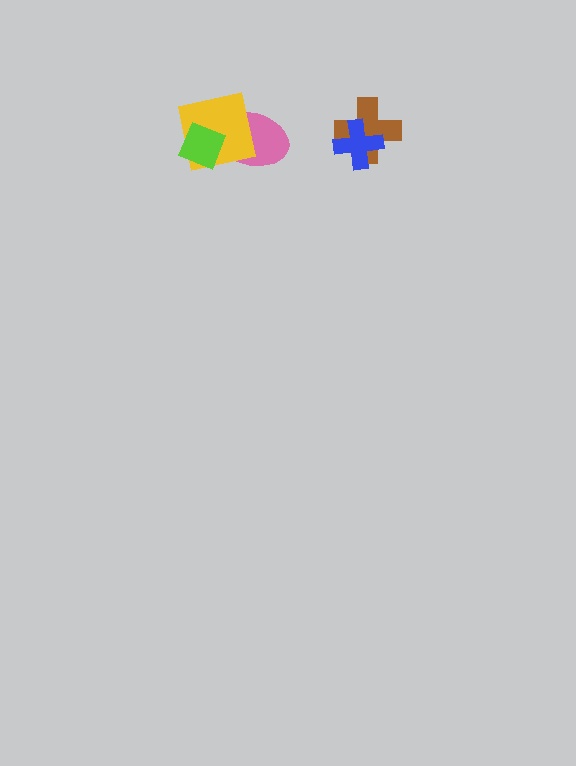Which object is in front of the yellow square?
The lime diamond is in front of the yellow square.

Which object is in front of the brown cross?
The blue cross is in front of the brown cross.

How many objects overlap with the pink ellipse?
2 objects overlap with the pink ellipse.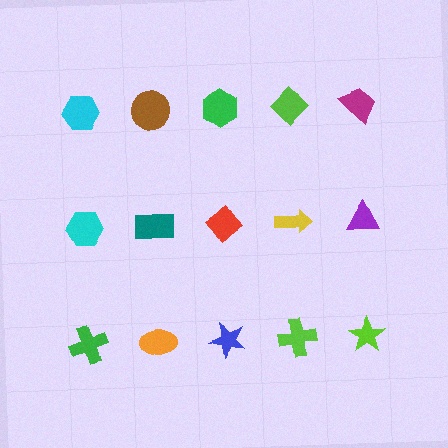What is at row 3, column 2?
An orange ellipse.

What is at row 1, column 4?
A lime diamond.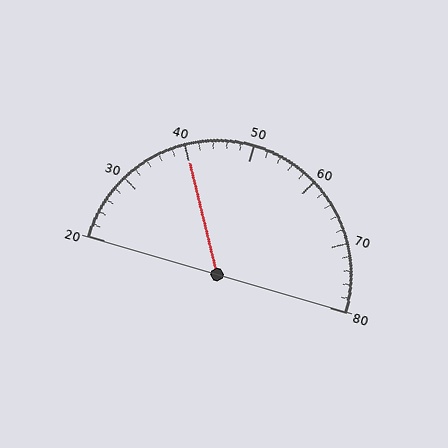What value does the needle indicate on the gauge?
The needle indicates approximately 40.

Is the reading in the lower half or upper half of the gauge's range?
The reading is in the lower half of the range (20 to 80).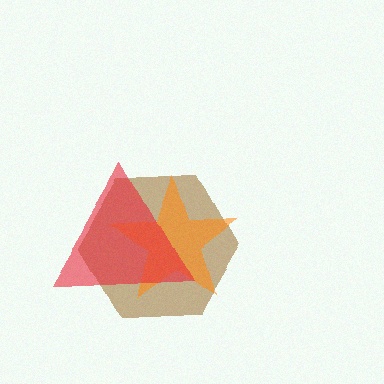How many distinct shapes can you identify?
There are 3 distinct shapes: a brown hexagon, an orange star, a red triangle.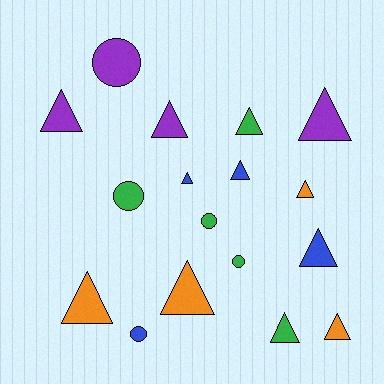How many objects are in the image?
There are 17 objects.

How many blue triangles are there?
There are 3 blue triangles.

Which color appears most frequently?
Green, with 5 objects.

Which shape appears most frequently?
Triangle, with 12 objects.